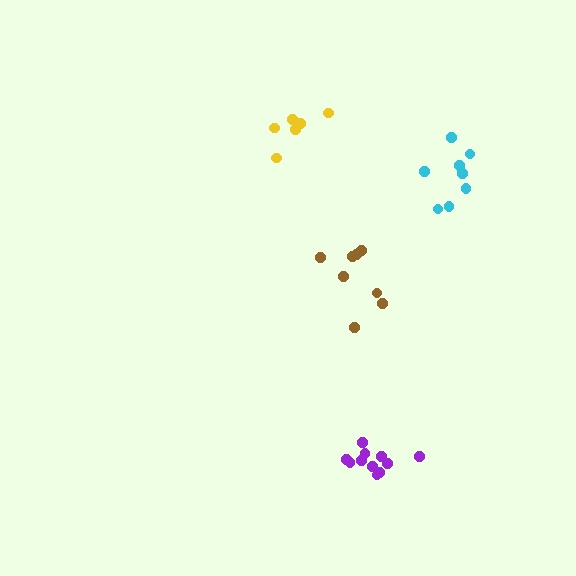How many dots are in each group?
Group 1: 6 dots, Group 2: 11 dots, Group 3: 8 dots, Group 4: 8 dots (33 total).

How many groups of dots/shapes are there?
There are 4 groups.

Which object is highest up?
The yellow cluster is topmost.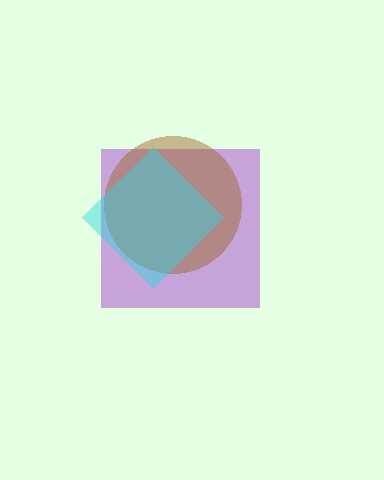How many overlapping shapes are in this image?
There are 3 overlapping shapes in the image.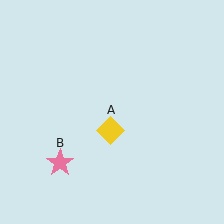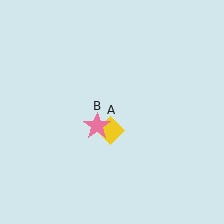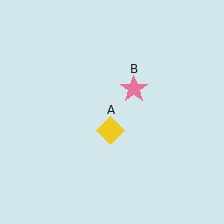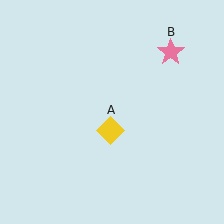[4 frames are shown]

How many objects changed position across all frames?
1 object changed position: pink star (object B).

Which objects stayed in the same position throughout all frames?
Yellow diamond (object A) remained stationary.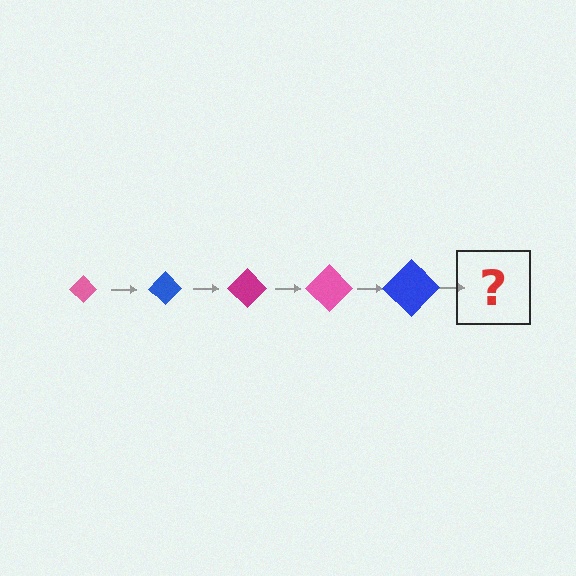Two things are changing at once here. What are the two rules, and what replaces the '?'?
The two rules are that the diamond grows larger each step and the color cycles through pink, blue, and magenta. The '?' should be a magenta diamond, larger than the previous one.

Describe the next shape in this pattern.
It should be a magenta diamond, larger than the previous one.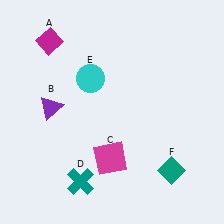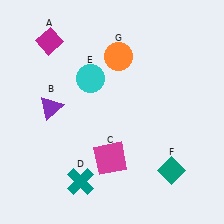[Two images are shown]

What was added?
An orange circle (G) was added in Image 2.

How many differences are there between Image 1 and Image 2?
There is 1 difference between the two images.